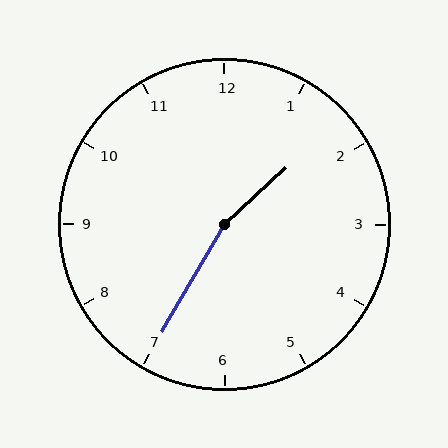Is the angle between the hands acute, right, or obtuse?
It is obtuse.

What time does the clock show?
1:35.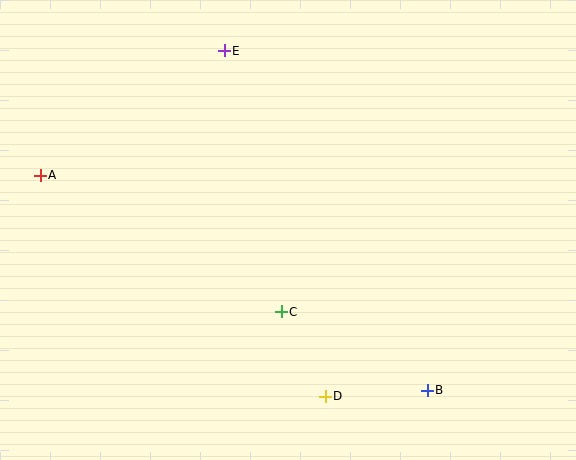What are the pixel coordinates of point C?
Point C is at (281, 312).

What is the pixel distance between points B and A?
The distance between B and A is 442 pixels.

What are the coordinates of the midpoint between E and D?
The midpoint between E and D is at (275, 224).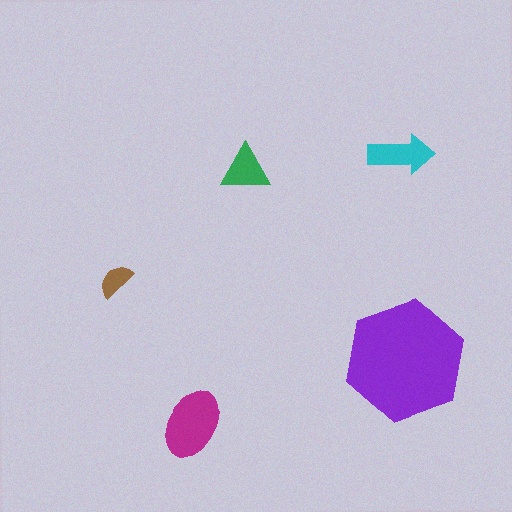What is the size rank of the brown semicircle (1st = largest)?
5th.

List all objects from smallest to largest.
The brown semicircle, the green triangle, the cyan arrow, the magenta ellipse, the purple hexagon.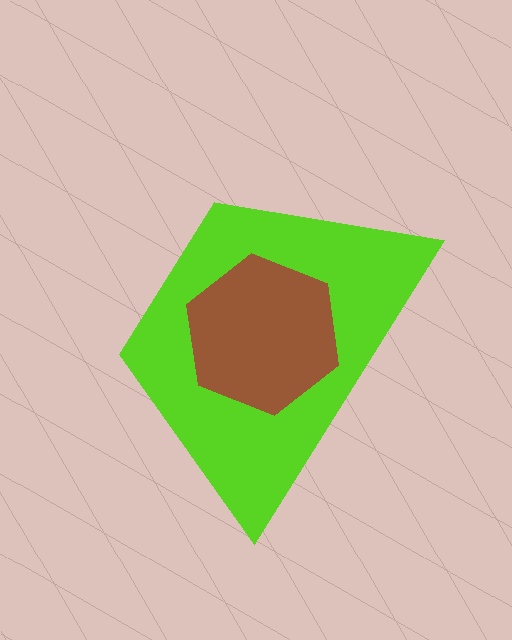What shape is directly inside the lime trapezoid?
The brown hexagon.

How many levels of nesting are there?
2.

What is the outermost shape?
The lime trapezoid.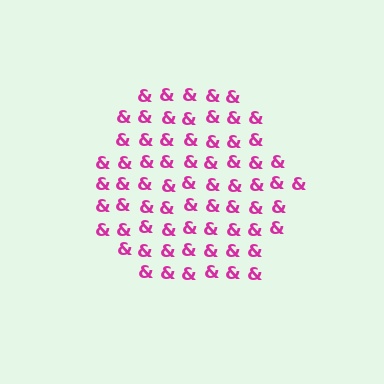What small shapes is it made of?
It is made of small ampersands.